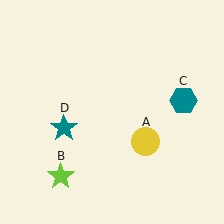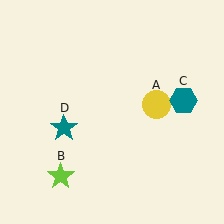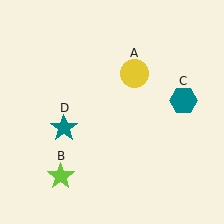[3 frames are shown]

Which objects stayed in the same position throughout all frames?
Lime star (object B) and teal hexagon (object C) and teal star (object D) remained stationary.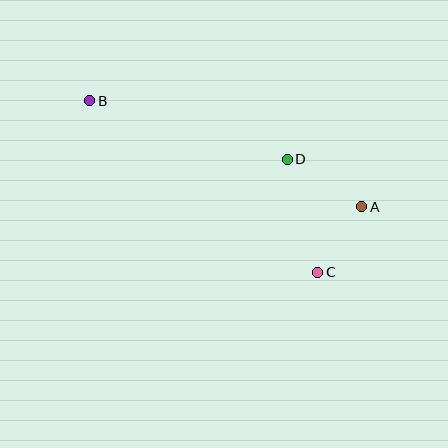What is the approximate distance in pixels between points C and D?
The distance between C and D is approximately 117 pixels.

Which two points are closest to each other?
Points A and C are closest to each other.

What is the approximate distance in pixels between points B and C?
The distance between B and C is approximately 285 pixels.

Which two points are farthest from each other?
Points A and B are farthest from each other.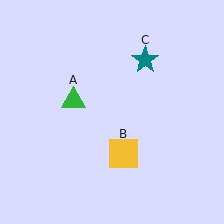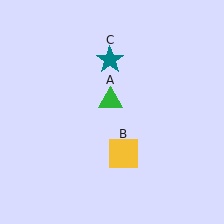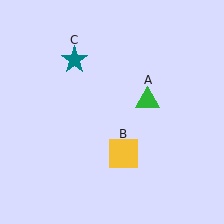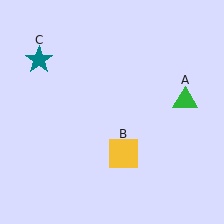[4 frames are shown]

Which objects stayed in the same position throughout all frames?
Yellow square (object B) remained stationary.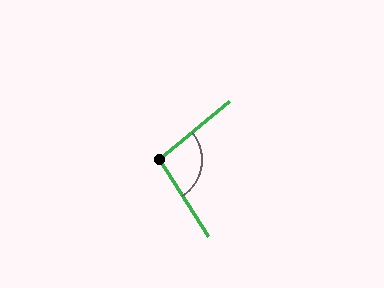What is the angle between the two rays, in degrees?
Approximately 97 degrees.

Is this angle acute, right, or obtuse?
It is obtuse.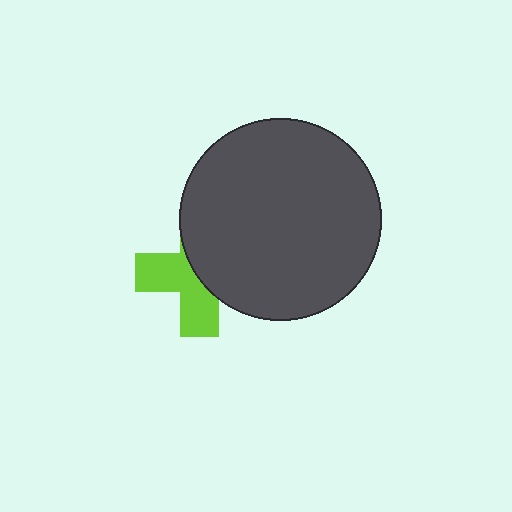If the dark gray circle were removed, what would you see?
You would see the complete lime cross.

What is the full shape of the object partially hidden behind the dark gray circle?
The partially hidden object is a lime cross.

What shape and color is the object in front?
The object in front is a dark gray circle.